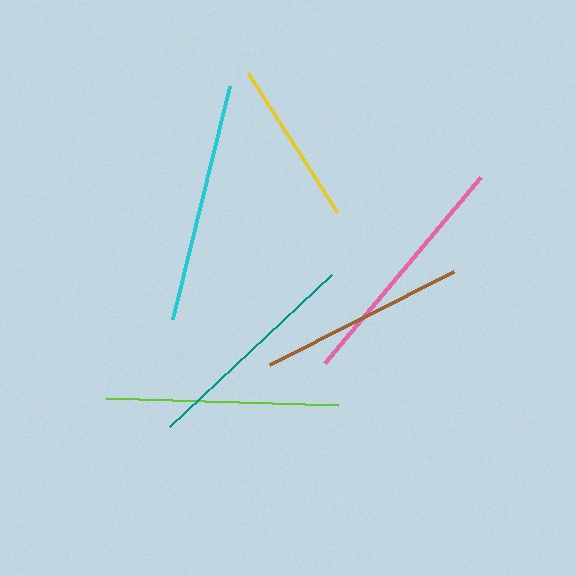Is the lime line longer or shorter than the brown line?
The lime line is longer than the brown line.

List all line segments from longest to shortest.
From longest to shortest: pink, cyan, lime, teal, brown, yellow.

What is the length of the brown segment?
The brown segment is approximately 207 pixels long.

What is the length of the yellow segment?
The yellow segment is approximately 165 pixels long.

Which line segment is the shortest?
The yellow line is the shortest at approximately 165 pixels.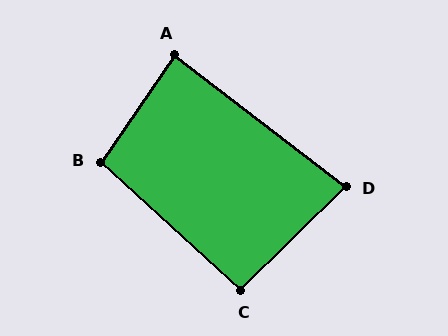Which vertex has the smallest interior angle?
D, at approximately 82 degrees.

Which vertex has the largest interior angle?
B, at approximately 98 degrees.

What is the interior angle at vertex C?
Approximately 93 degrees (approximately right).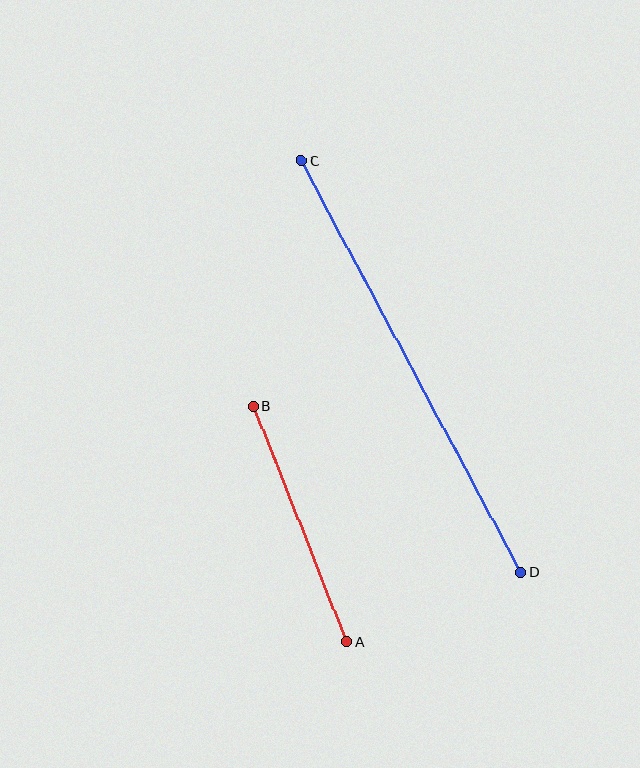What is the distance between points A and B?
The distance is approximately 253 pixels.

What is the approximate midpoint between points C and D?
The midpoint is at approximately (411, 367) pixels.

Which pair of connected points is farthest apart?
Points C and D are farthest apart.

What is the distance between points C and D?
The distance is approximately 466 pixels.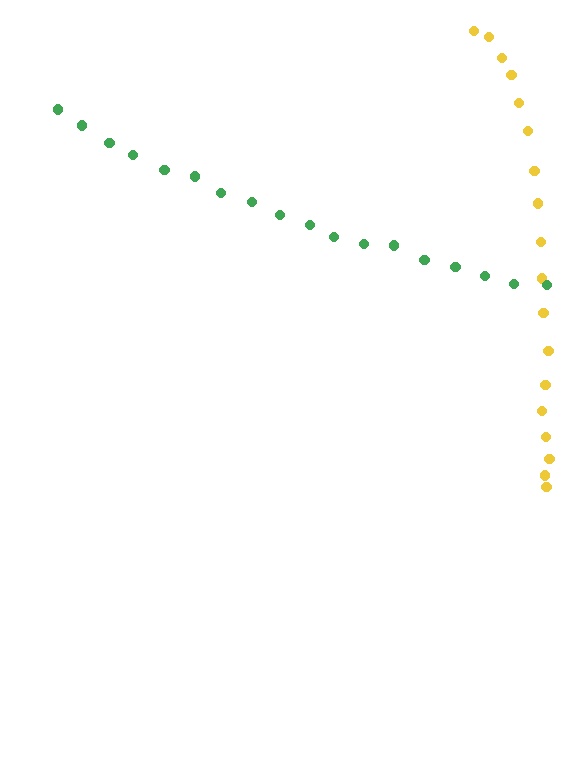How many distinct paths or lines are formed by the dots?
There are 2 distinct paths.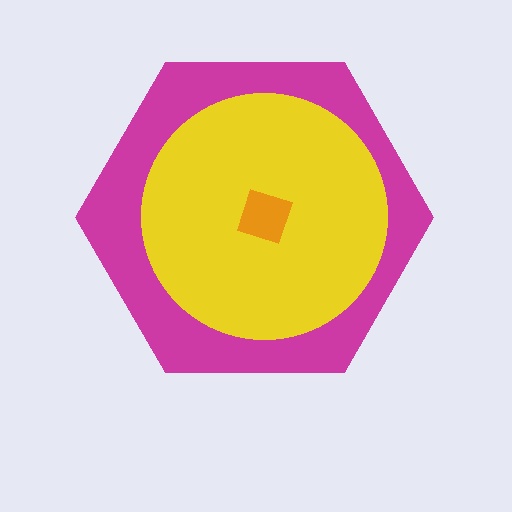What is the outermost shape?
The magenta hexagon.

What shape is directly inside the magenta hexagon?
The yellow circle.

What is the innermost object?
The orange diamond.